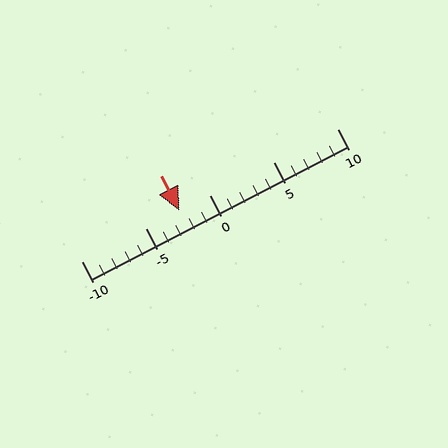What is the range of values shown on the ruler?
The ruler shows values from -10 to 10.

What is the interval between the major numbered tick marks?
The major tick marks are spaced 5 units apart.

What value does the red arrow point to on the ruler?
The red arrow points to approximately -2.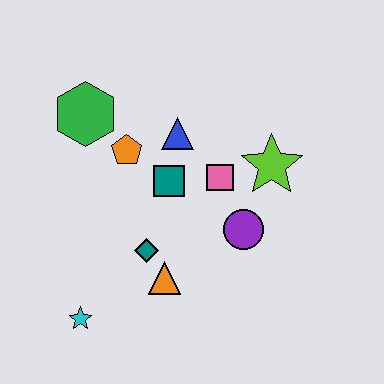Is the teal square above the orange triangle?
Yes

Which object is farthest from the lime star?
The cyan star is farthest from the lime star.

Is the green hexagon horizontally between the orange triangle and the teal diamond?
No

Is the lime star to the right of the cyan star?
Yes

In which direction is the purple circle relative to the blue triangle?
The purple circle is below the blue triangle.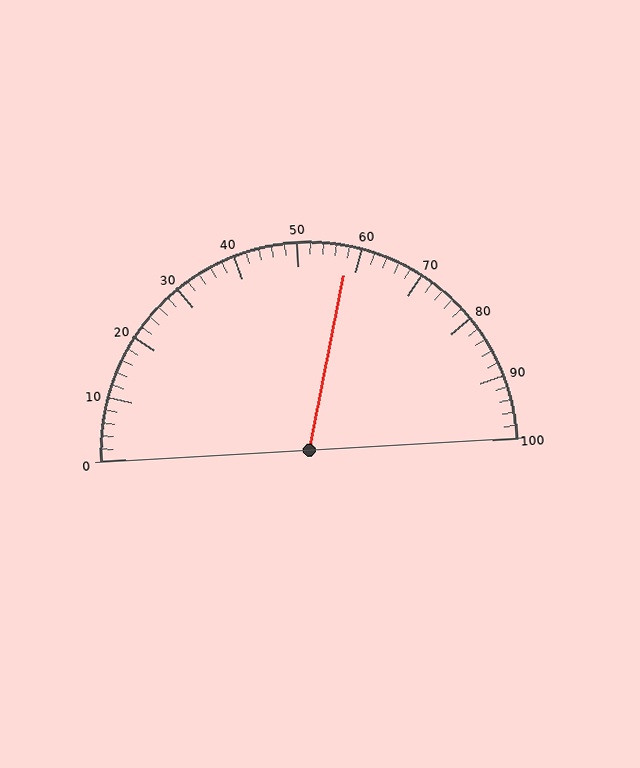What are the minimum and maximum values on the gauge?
The gauge ranges from 0 to 100.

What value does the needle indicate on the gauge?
The needle indicates approximately 58.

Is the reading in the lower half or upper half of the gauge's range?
The reading is in the upper half of the range (0 to 100).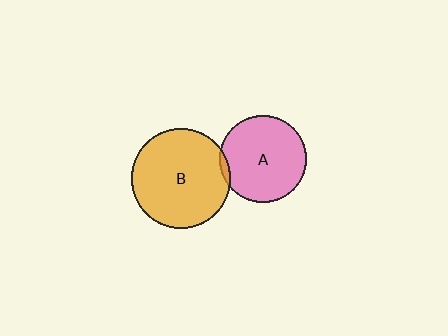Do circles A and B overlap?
Yes.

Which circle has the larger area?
Circle B (orange).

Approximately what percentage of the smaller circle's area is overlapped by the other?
Approximately 5%.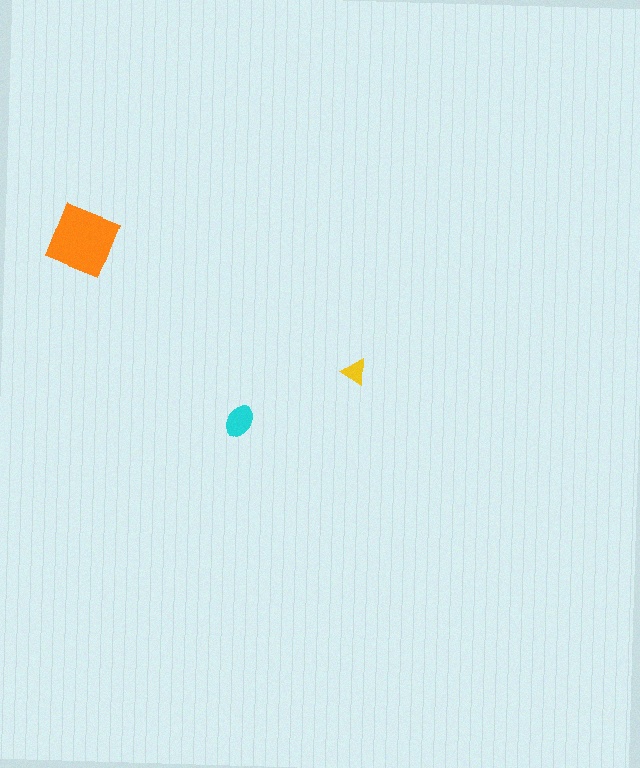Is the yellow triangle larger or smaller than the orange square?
Smaller.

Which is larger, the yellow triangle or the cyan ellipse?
The cyan ellipse.